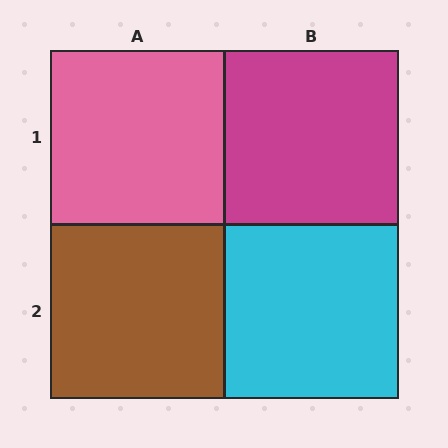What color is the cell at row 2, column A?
Brown.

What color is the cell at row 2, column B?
Cyan.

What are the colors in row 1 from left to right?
Pink, magenta.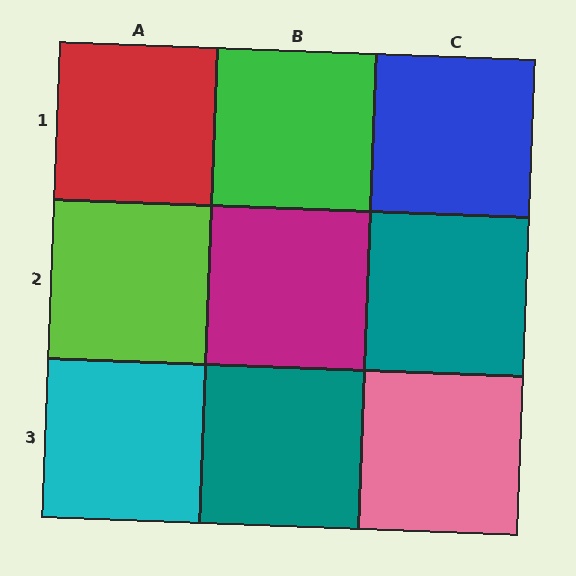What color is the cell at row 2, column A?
Lime.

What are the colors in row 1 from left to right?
Red, green, blue.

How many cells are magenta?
1 cell is magenta.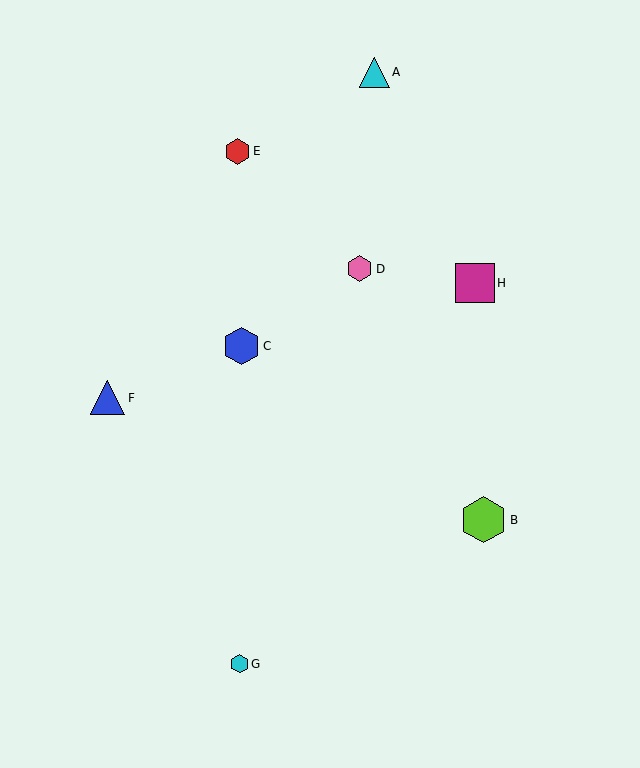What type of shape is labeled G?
Shape G is a cyan hexagon.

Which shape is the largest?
The lime hexagon (labeled B) is the largest.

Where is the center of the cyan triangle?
The center of the cyan triangle is at (375, 72).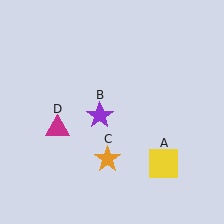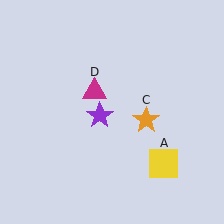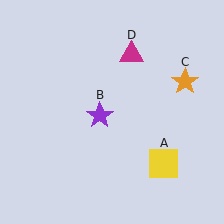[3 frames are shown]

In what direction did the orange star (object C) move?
The orange star (object C) moved up and to the right.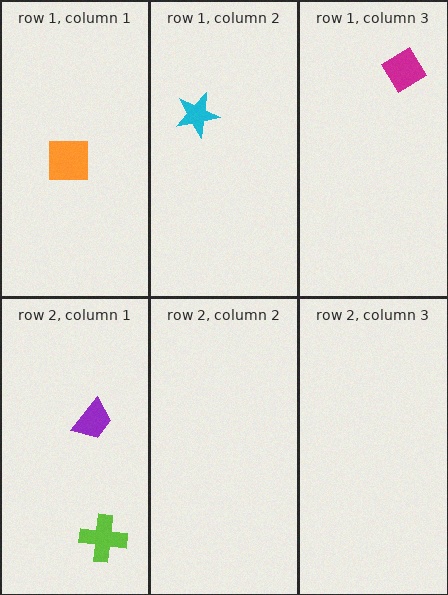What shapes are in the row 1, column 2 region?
The cyan star.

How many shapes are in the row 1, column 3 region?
1.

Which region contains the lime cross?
The row 2, column 1 region.